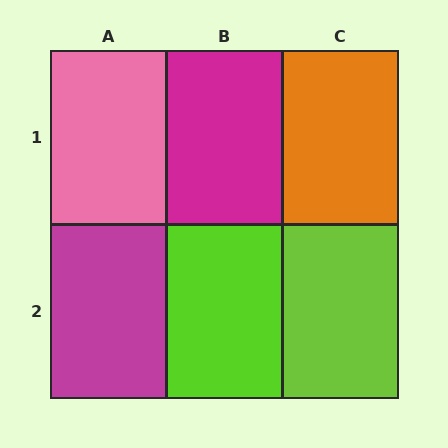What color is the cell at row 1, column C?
Orange.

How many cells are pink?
1 cell is pink.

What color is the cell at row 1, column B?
Magenta.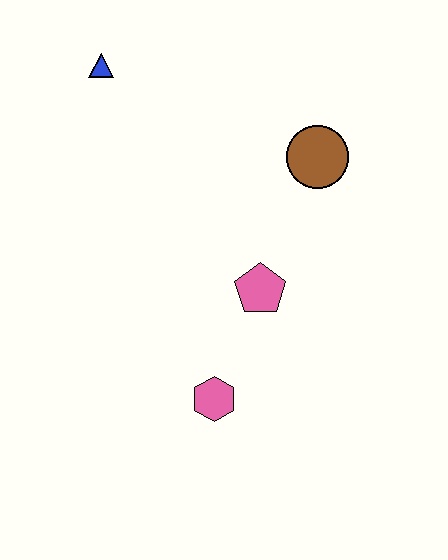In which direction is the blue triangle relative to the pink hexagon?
The blue triangle is above the pink hexagon.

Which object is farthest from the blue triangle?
The pink hexagon is farthest from the blue triangle.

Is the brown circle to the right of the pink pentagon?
Yes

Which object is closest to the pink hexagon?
The pink pentagon is closest to the pink hexagon.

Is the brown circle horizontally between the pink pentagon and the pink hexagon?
No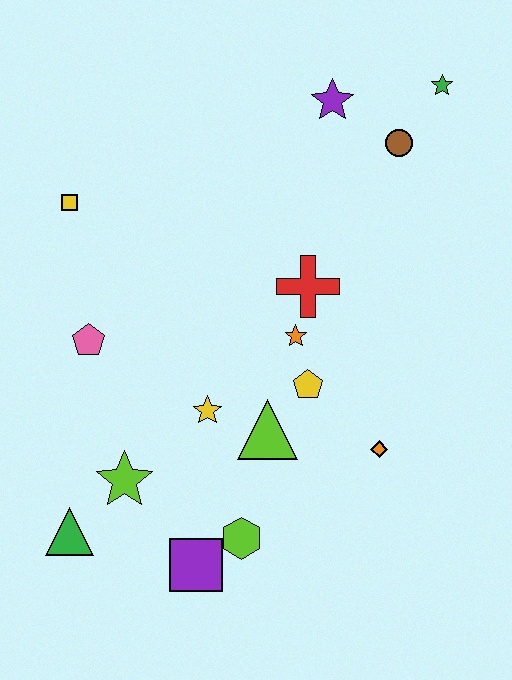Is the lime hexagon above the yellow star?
No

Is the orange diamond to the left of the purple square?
No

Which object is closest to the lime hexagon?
The purple square is closest to the lime hexagon.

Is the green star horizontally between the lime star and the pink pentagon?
No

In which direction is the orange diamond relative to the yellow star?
The orange diamond is to the right of the yellow star.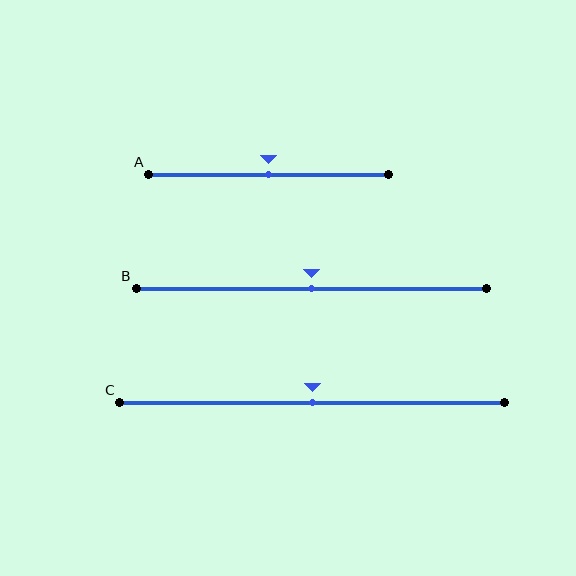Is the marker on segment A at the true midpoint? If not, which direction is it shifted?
Yes, the marker on segment A is at the true midpoint.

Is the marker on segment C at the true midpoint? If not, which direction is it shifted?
Yes, the marker on segment C is at the true midpoint.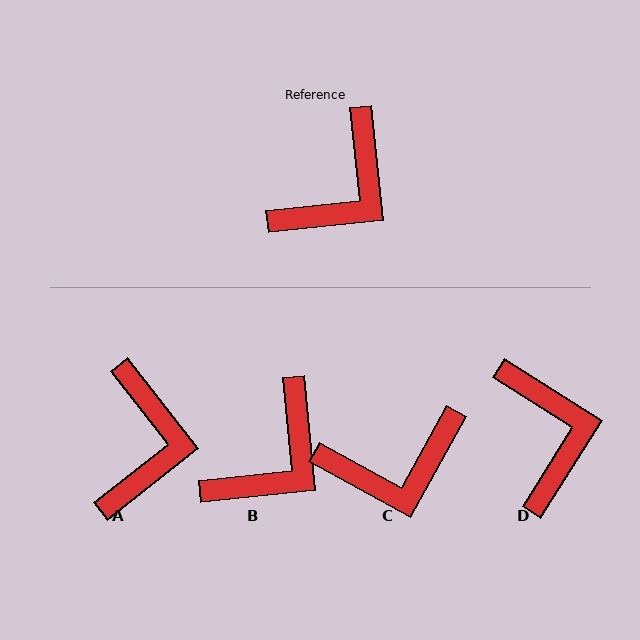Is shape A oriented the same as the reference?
No, it is off by about 32 degrees.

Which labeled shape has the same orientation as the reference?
B.